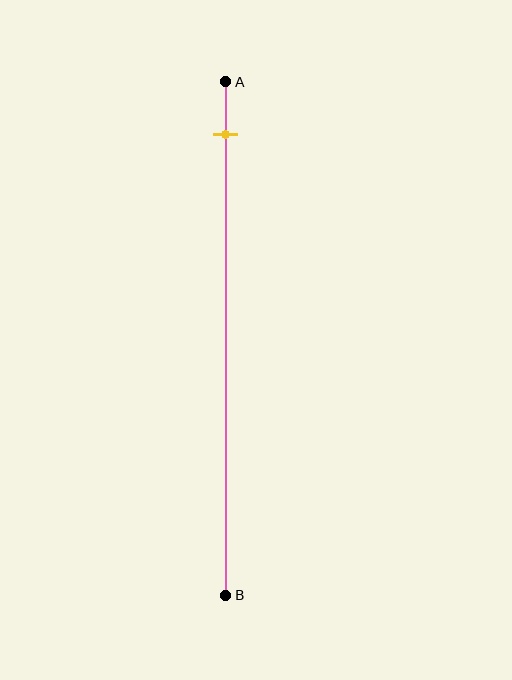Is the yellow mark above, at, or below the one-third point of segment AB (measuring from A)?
The yellow mark is above the one-third point of segment AB.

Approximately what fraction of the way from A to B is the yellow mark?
The yellow mark is approximately 10% of the way from A to B.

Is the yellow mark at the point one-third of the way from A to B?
No, the mark is at about 10% from A, not at the 33% one-third point.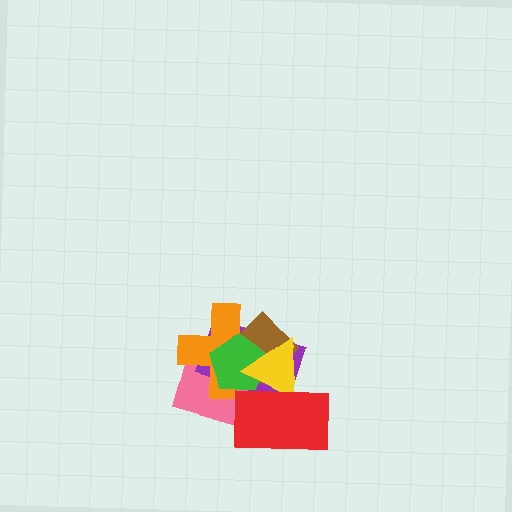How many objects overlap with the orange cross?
5 objects overlap with the orange cross.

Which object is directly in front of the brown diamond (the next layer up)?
The green pentagon is directly in front of the brown diamond.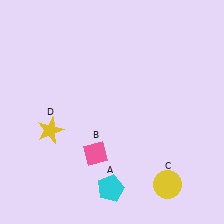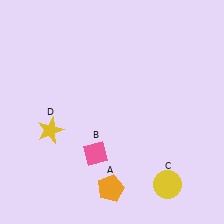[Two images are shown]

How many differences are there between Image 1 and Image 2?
There is 1 difference between the two images.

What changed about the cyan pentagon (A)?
In Image 1, A is cyan. In Image 2, it changed to orange.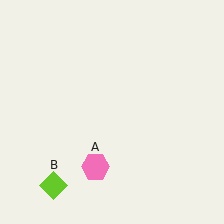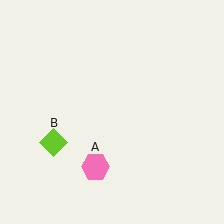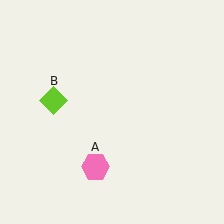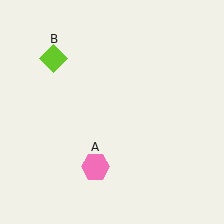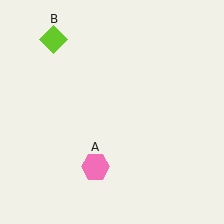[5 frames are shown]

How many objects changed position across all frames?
1 object changed position: lime diamond (object B).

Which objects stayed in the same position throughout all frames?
Pink hexagon (object A) remained stationary.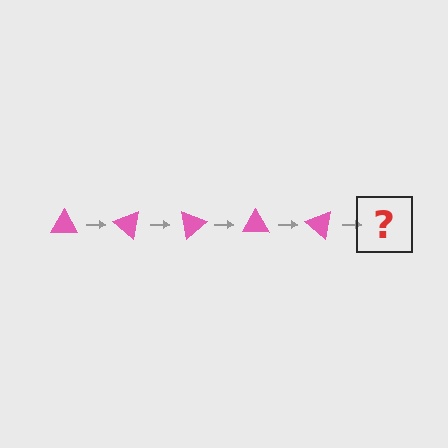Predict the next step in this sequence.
The next step is a pink triangle rotated 200 degrees.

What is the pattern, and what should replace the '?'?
The pattern is that the triangle rotates 40 degrees each step. The '?' should be a pink triangle rotated 200 degrees.